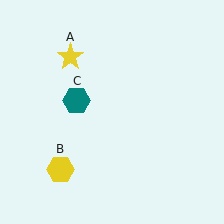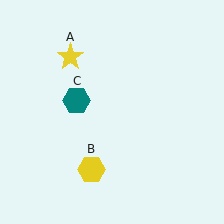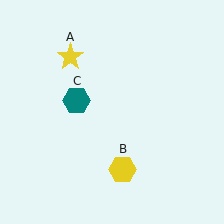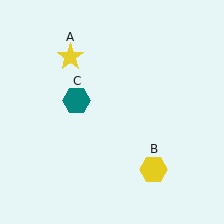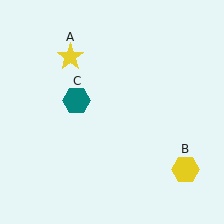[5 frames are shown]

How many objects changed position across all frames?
1 object changed position: yellow hexagon (object B).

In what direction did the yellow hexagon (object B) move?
The yellow hexagon (object B) moved right.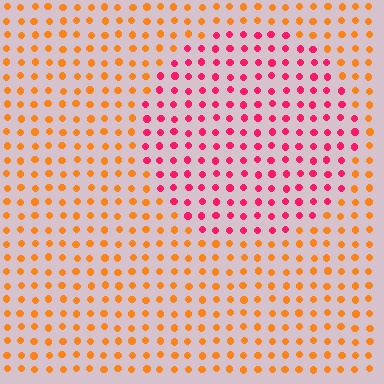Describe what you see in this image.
The image is filled with small orange elements in a uniform arrangement. A circle-shaped region is visible where the elements are tinted to a slightly different hue, forming a subtle color boundary.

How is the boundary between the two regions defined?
The boundary is defined purely by a slight shift in hue (about 49 degrees). Spacing, size, and orientation are identical on both sides.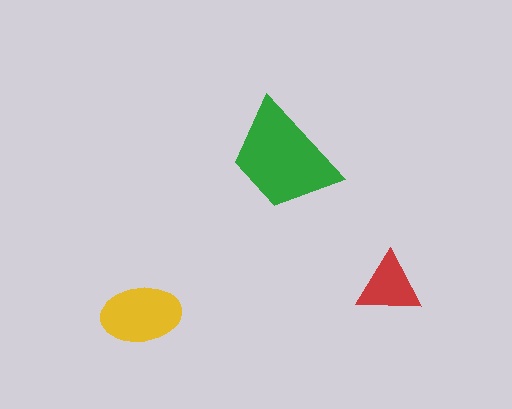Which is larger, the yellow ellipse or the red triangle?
The yellow ellipse.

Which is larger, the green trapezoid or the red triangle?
The green trapezoid.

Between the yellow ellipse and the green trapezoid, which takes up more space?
The green trapezoid.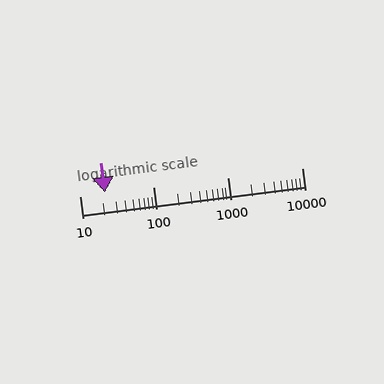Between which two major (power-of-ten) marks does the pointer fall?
The pointer is between 10 and 100.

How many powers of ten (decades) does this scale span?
The scale spans 3 decades, from 10 to 10000.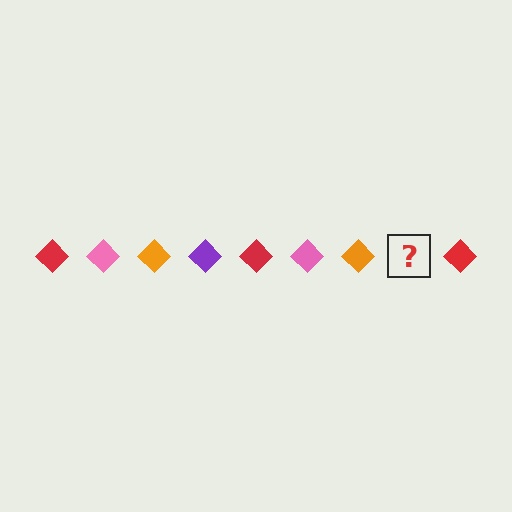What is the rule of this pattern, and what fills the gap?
The rule is that the pattern cycles through red, pink, orange, purple diamonds. The gap should be filled with a purple diamond.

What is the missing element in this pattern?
The missing element is a purple diamond.